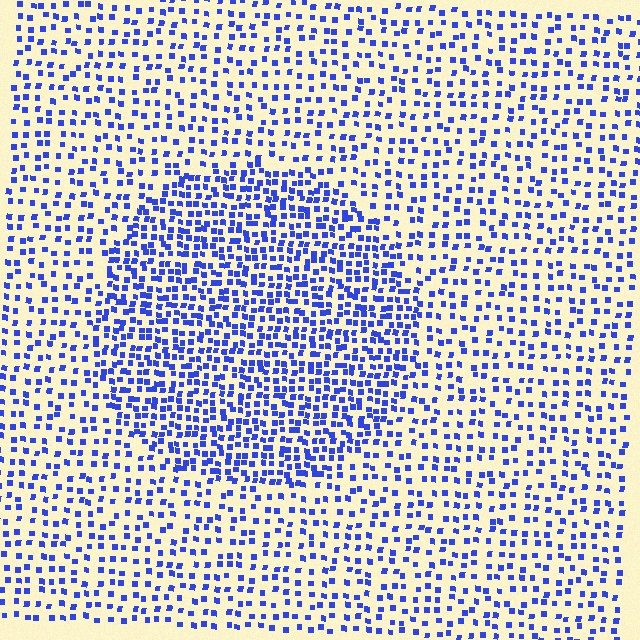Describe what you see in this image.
The image contains small blue elements arranged at two different densities. A circle-shaped region is visible where the elements are more densely packed than the surrounding area.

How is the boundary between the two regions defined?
The boundary is defined by a change in element density (approximately 1.9x ratio). All elements are the same color, size, and shape.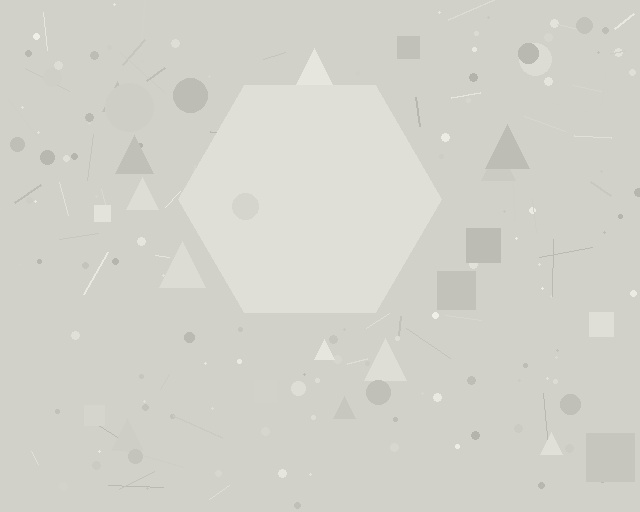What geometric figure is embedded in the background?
A hexagon is embedded in the background.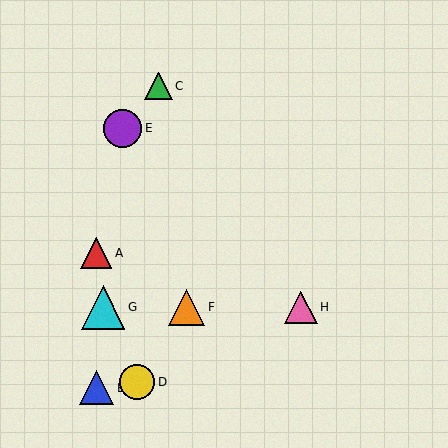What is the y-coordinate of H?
Object H is at y≈307.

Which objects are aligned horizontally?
Objects F, G, H are aligned horizontally.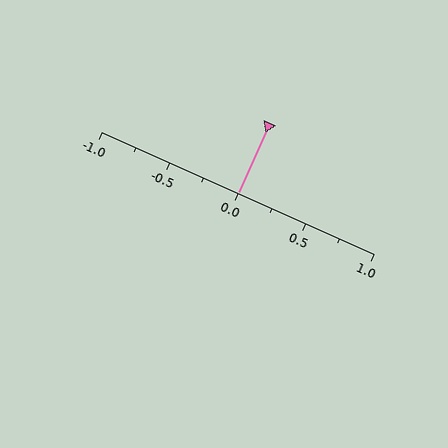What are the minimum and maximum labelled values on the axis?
The axis runs from -1.0 to 1.0.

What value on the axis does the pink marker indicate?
The marker indicates approximately 0.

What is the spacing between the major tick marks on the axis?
The major ticks are spaced 0.5 apart.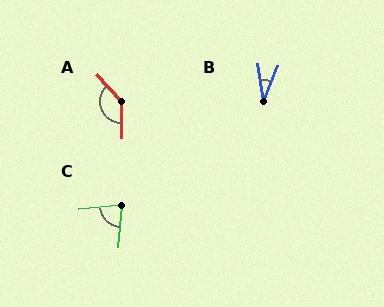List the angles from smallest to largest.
B (29°), C (79°), A (140°).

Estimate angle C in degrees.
Approximately 79 degrees.